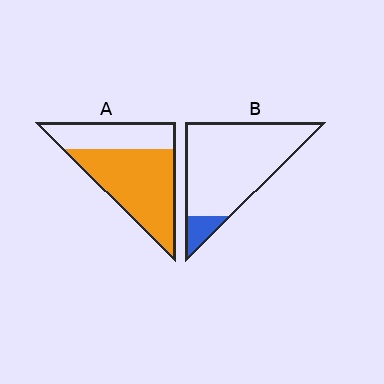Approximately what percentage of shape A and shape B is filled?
A is approximately 65% and B is approximately 10%.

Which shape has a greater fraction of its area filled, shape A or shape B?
Shape A.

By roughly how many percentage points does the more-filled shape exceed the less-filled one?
By roughly 55 percentage points (A over B).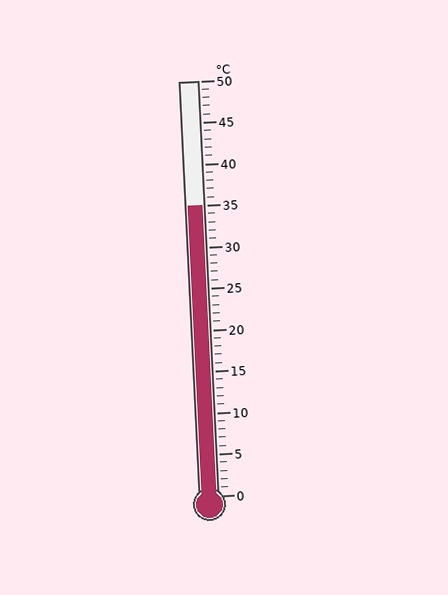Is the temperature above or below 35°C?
The temperature is at 35°C.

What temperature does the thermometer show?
The thermometer shows approximately 35°C.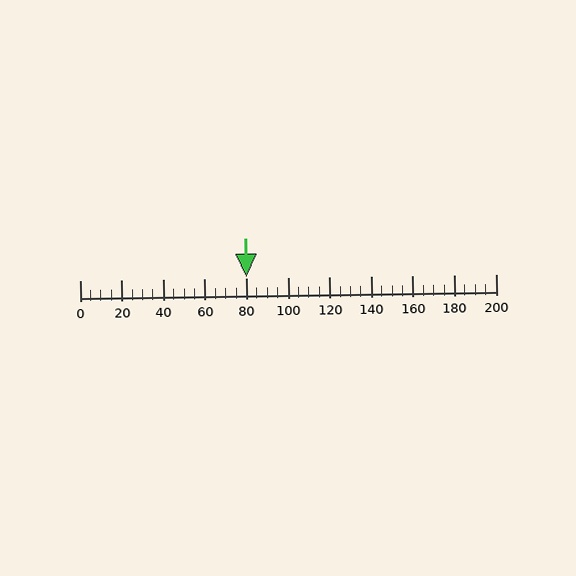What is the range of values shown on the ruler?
The ruler shows values from 0 to 200.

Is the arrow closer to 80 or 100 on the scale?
The arrow is closer to 80.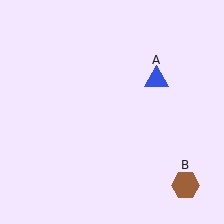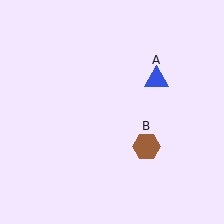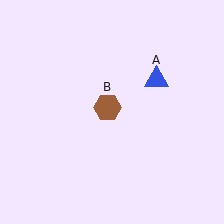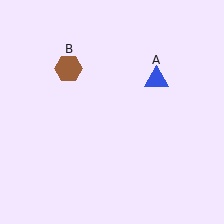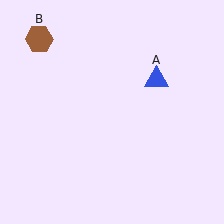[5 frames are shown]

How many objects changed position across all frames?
1 object changed position: brown hexagon (object B).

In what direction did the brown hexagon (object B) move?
The brown hexagon (object B) moved up and to the left.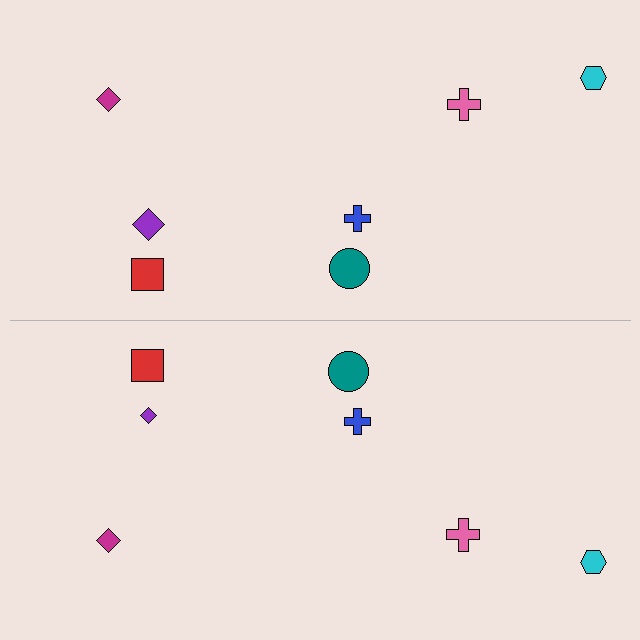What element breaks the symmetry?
The purple diamond on the bottom side has a different size than its mirror counterpart.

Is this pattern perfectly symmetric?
No, the pattern is not perfectly symmetric. The purple diamond on the bottom side has a different size than its mirror counterpart.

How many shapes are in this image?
There are 14 shapes in this image.